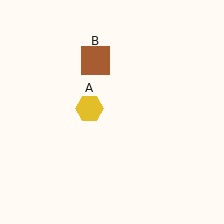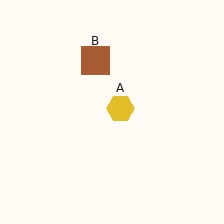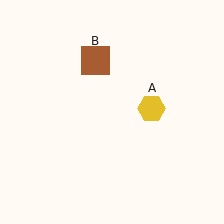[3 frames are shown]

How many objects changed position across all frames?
1 object changed position: yellow hexagon (object A).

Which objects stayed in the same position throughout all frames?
Brown square (object B) remained stationary.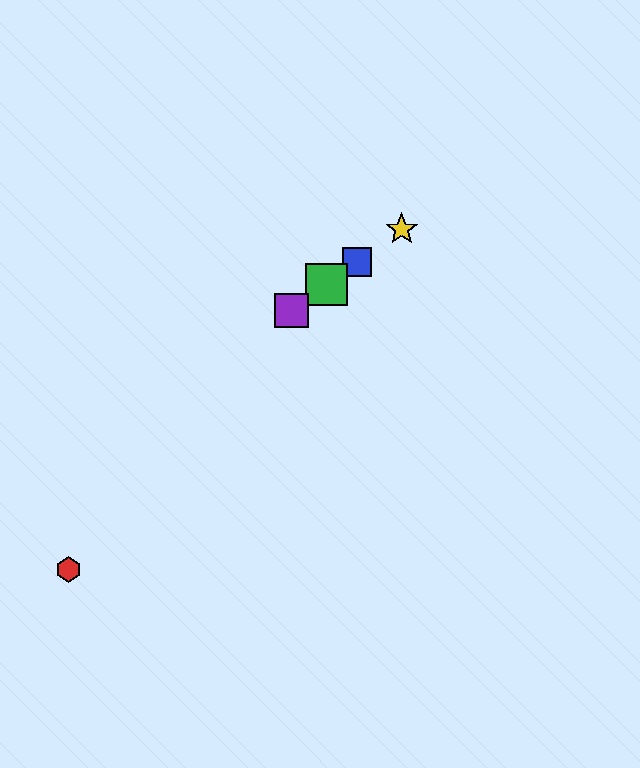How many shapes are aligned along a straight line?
4 shapes (the blue square, the green square, the yellow star, the purple square) are aligned along a straight line.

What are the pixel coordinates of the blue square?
The blue square is at (357, 262).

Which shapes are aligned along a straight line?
The blue square, the green square, the yellow star, the purple square are aligned along a straight line.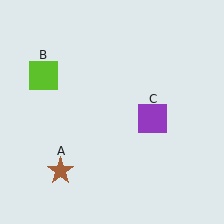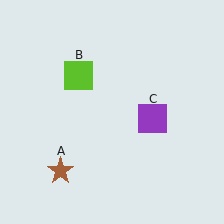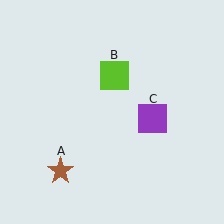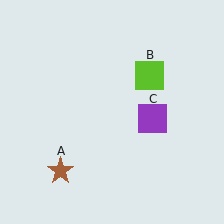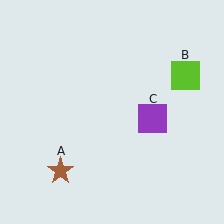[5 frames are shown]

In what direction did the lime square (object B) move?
The lime square (object B) moved right.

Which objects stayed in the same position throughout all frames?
Brown star (object A) and purple square (object C) remained stationary.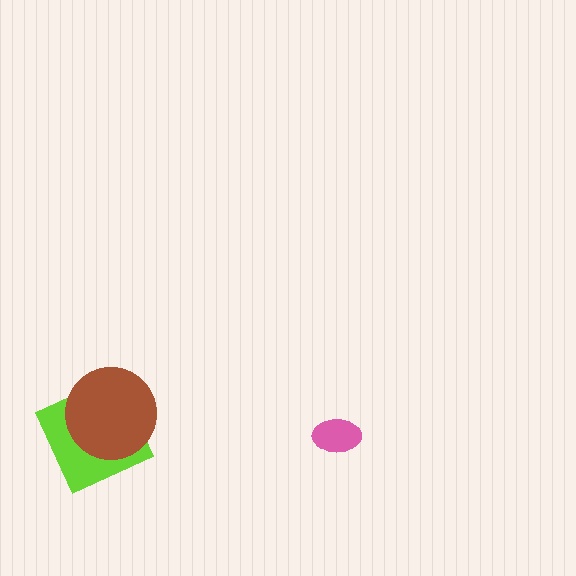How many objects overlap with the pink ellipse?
0 objects overlap with the pink ellipse.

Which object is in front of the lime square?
The brown circle is in front of the lime square.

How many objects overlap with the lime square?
1 object overlaps with the lime square.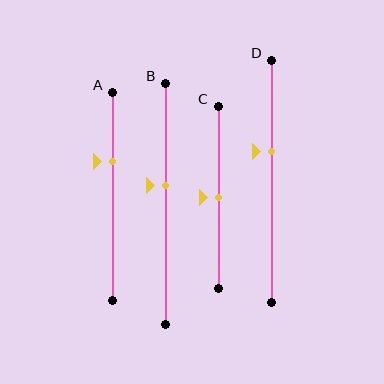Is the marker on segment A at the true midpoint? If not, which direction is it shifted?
No, the marker on segment A is shifted upward by about 17% of the segment length.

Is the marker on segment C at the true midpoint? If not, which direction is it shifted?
Yes, the marker on segment C is at the true midpoint.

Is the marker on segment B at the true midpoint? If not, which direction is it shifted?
No, the marker on segment B is shifted upward by about 7% of the segment length.